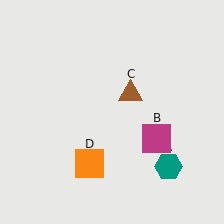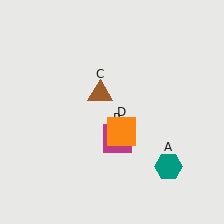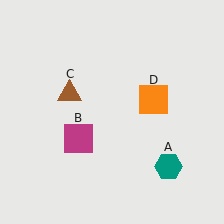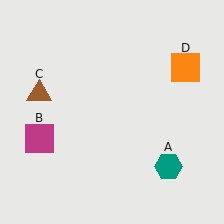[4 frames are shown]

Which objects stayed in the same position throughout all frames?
Teal hexagon (object A) remained stationary.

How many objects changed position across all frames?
3 objects changed position: magenta square (object B), brown triangle (object C), orange square (object D).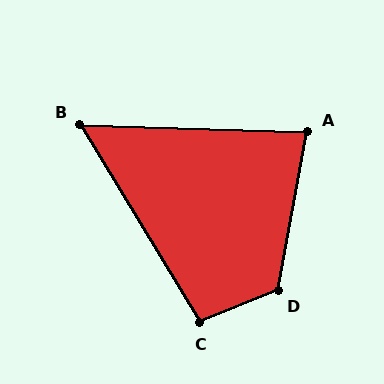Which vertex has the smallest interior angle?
B, at approximately 57 degrees.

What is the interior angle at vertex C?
Approximately 99 degrees (obtuse).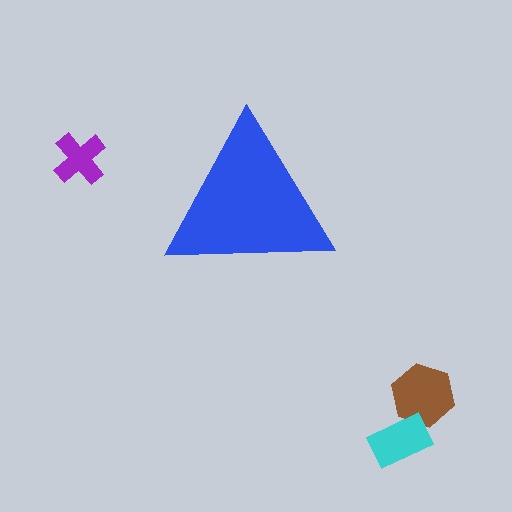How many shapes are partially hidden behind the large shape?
0 shapes are partially hidden.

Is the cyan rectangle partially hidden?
No, the cyan rectangle is fully visible.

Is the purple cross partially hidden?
No, the purple cross is fully visible.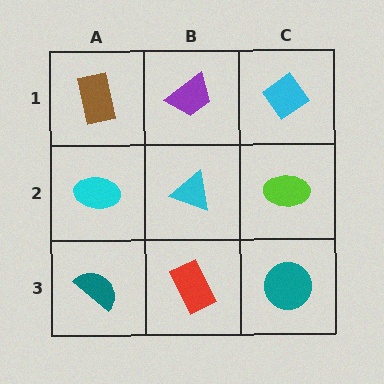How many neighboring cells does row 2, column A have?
3.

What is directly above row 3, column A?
A cyan ellipse.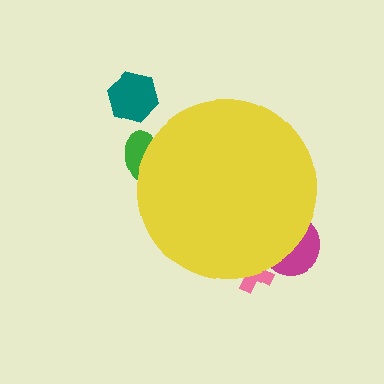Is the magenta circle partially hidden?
Yes, the magenta circle is partially hidden behind the yellow circle.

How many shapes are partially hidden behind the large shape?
3 shapes are partially hidden.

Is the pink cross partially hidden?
Yes, the pink cross is partially hidden behind the yellow circle.